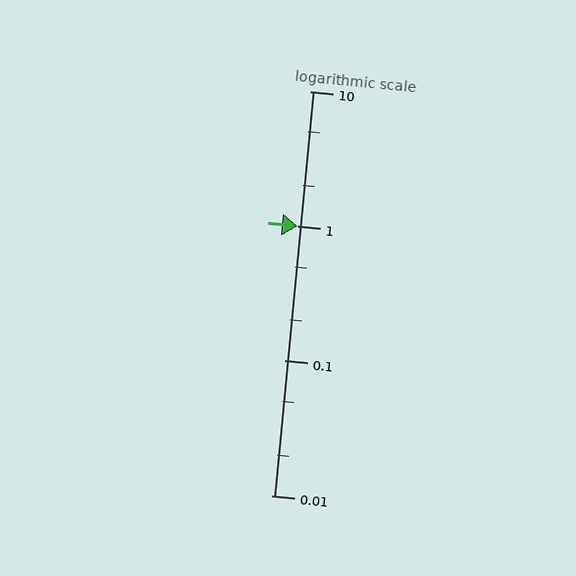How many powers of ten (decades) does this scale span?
The scale spans 3 decades, from 0.01 to 10.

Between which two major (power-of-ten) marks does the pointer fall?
The pointer is between 1 and 10.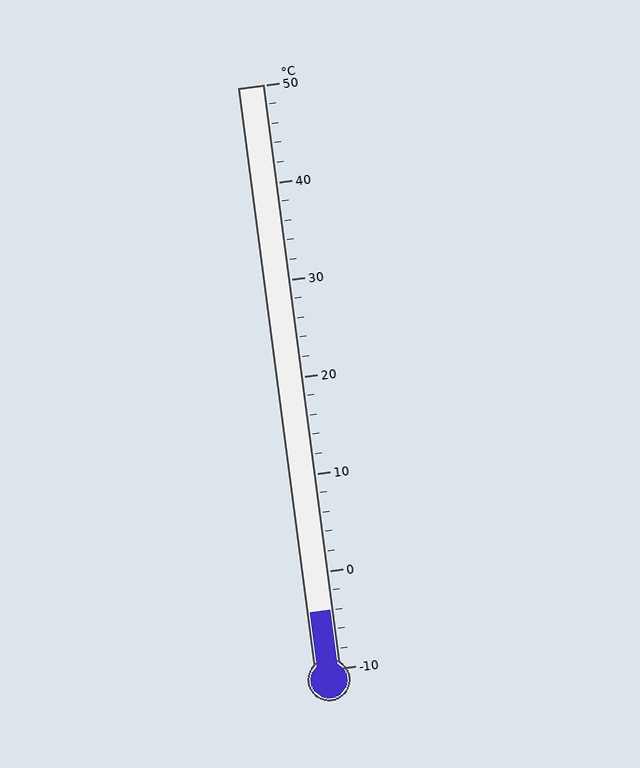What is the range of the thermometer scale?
The thermometer scale ranges from -10°C to 50°C.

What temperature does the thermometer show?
The thermometer shows approximately -4°C.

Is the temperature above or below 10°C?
The temperature is below 10°C.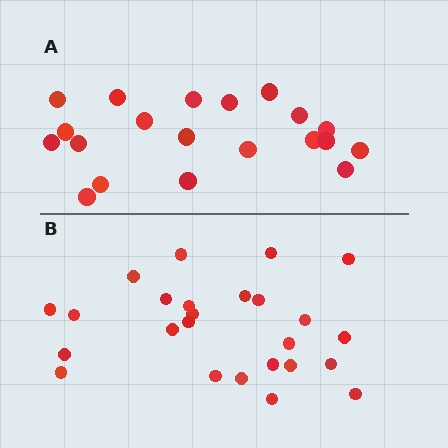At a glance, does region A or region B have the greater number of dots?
Region B (the bottom region) has more dots.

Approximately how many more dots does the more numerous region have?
Region B has about 5 more dots than region A.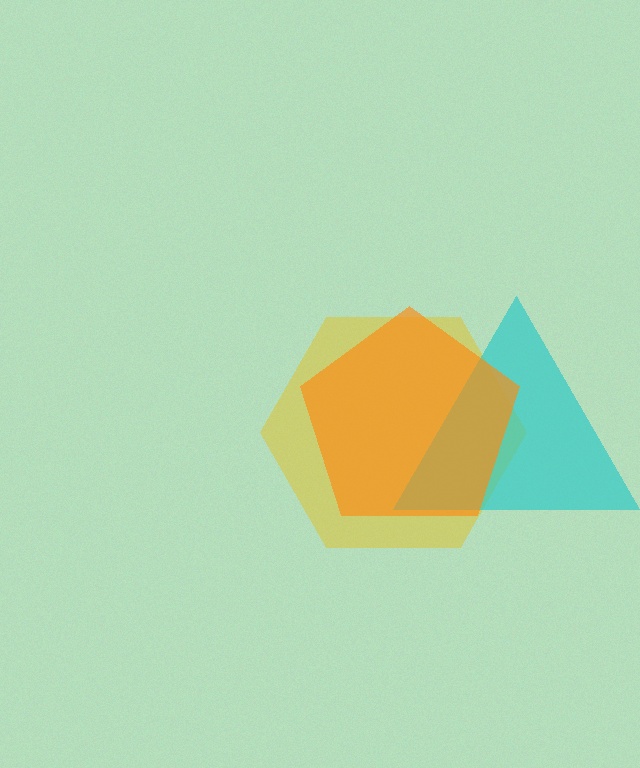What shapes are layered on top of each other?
The layered shapes are: a yellow hexagon, a cyan triangle, an orange pentagon.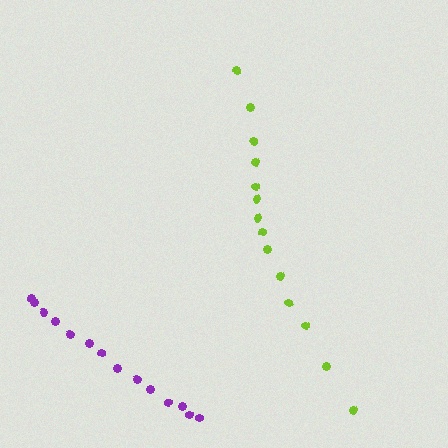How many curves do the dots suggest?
There are 2 distinct paths.